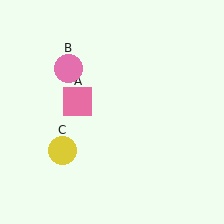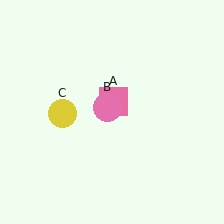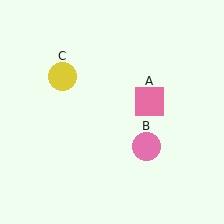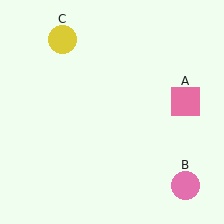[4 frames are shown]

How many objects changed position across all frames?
3 objects changed position: pink square (object A), pink circle (object B), yellow circle (object C).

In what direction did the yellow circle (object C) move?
The yellow circle (object C) moved up.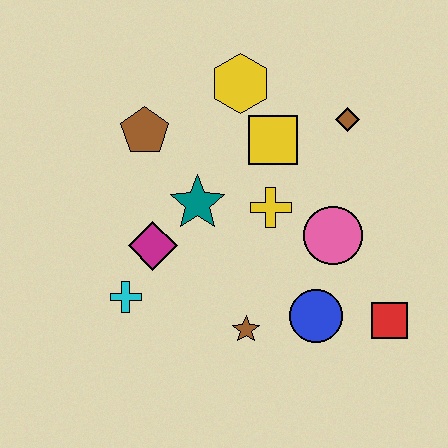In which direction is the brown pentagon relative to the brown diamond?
The brown pentagon is to the left of the brown diamond.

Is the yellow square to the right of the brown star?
Yes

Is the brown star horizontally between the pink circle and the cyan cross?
Yes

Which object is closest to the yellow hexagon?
The yellow square is closest to the yellow hexagon.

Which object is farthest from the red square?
The brown pentagon is farthest from the red square.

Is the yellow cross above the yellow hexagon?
No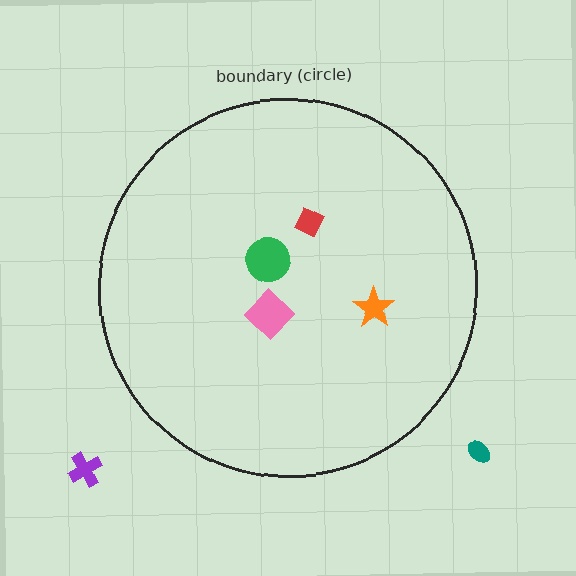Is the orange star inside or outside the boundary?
Inside.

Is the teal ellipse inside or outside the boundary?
Outside.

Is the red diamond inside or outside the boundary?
Inside.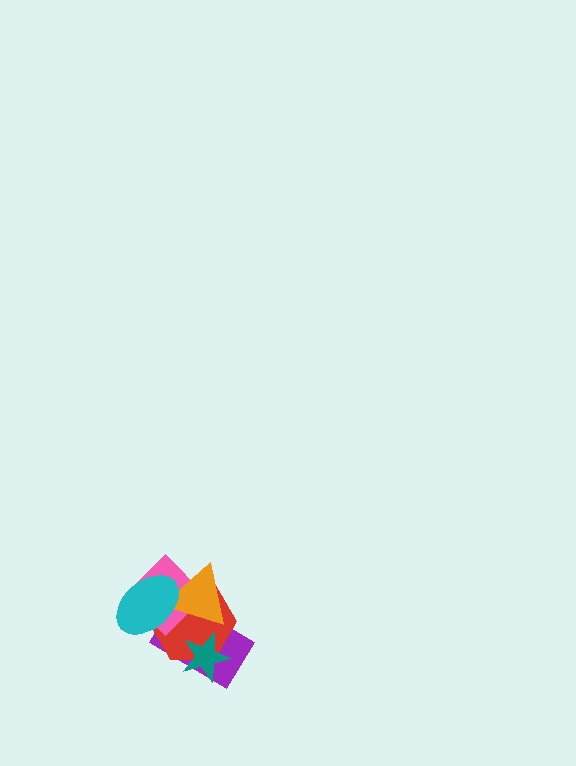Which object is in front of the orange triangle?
The cyan ellipse is in front of the orange triangle.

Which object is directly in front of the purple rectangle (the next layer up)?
The red hexagon is directly in front of the purple rectangle.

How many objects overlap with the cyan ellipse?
4 objects overlap with the cyan ellipse.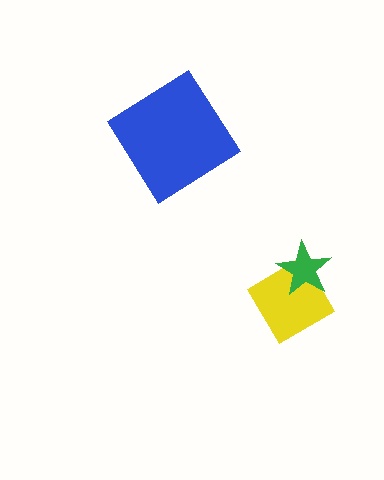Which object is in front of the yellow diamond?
The green star is in front of the yellow diamond.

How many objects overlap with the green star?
1 object overlaps with the green star.